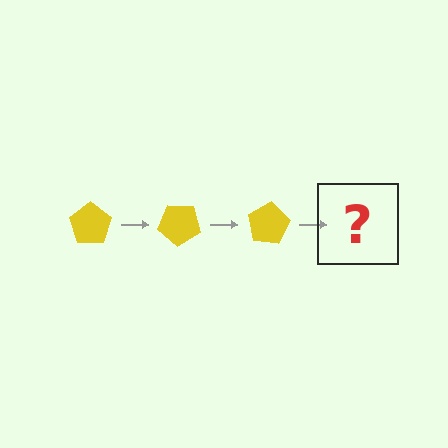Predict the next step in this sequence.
The next step is a yellow pentagon rotated 120 degrees.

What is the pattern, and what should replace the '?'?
The pattern is that the pentagon rotates 40 degrees each step. The '?' should be a yellow pentagon rotated 120 degrees.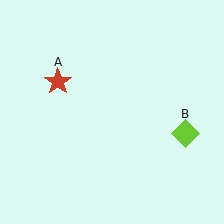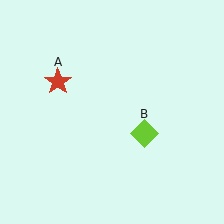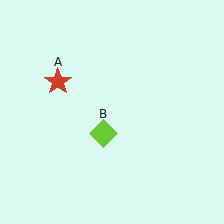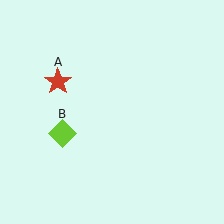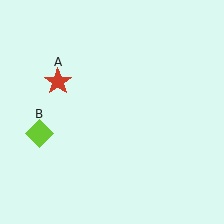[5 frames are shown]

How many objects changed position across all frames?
1 object changed position: lime diamond (object B).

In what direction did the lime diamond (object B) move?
The lime diamond (object B) moved left.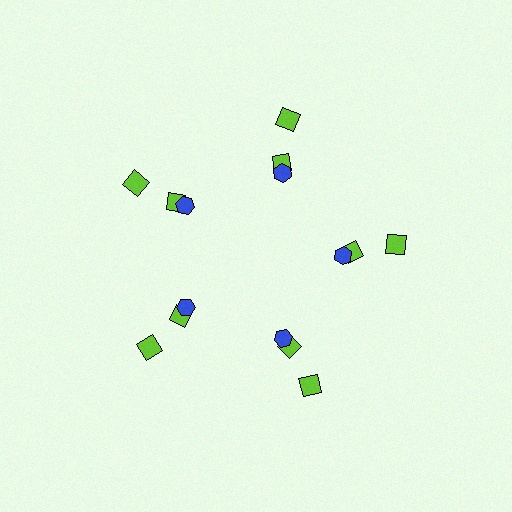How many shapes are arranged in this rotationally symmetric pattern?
There are 15 shapes, arranged in 5 groups of 3.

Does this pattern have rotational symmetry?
Yes, this pattern has 5-fold rotational symmetry. It looks the same after rotating 72 degrees around the center.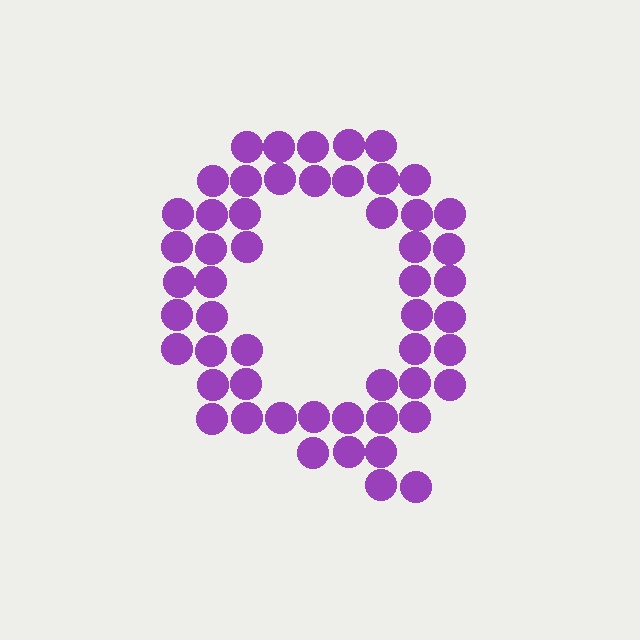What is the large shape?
The large shape is the letter Q.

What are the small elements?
The small elements are circles.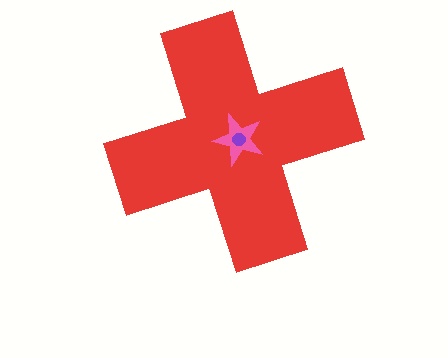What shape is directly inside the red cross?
The pink star.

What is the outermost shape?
The red cross.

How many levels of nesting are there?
3.